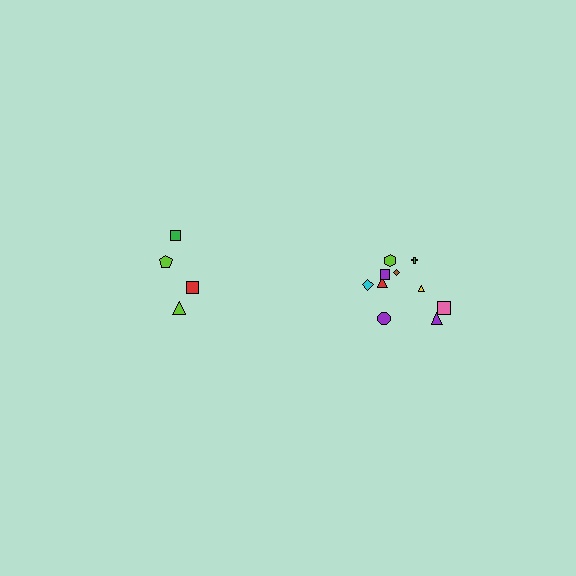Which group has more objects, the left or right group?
The right group.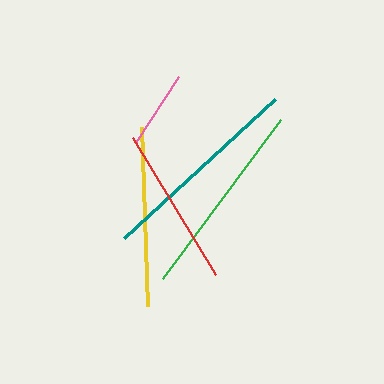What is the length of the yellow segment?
The yellow segment is approximately 180 pixels long.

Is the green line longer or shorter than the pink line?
The green line is longer than the pink line.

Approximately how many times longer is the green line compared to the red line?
The green line is approximately 1.2 times the length of the red line.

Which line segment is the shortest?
The pink line is the shortest at approximately 79 pixels.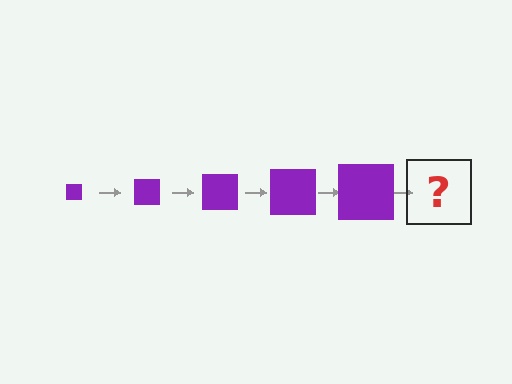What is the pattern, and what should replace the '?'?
The pattern is that the square gets progressively larger each step. The '?' should be a purple square, larger than the previous one.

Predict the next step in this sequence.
The next step is a purple square, larger than the previous one.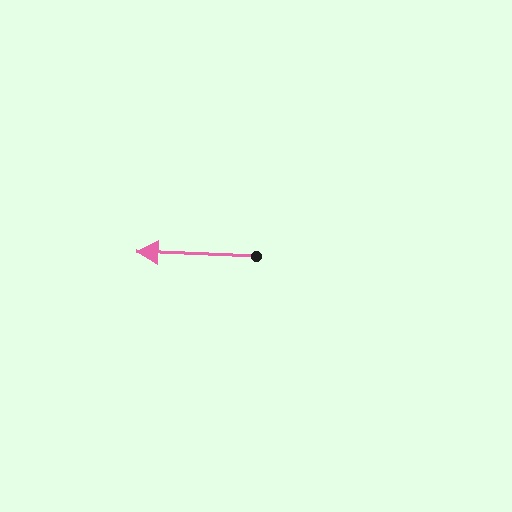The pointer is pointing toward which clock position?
Roughly 9 o'clock.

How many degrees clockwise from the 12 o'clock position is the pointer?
Approximately 272 degrees.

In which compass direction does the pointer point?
West.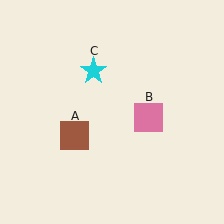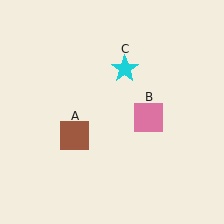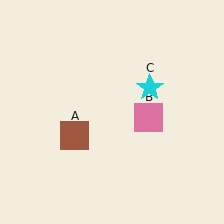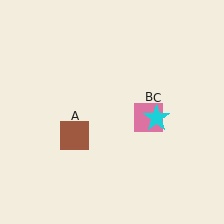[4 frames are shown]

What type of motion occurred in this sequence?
The cyan star (object C) rotated clockwise around the center of the scene.